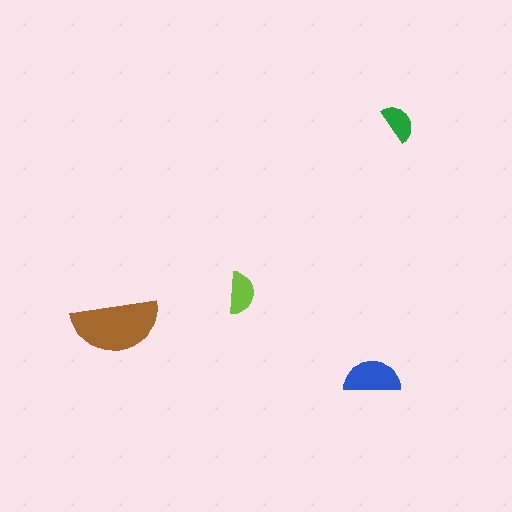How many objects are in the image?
There are 4 objects in the image.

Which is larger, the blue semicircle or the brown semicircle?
The brown one.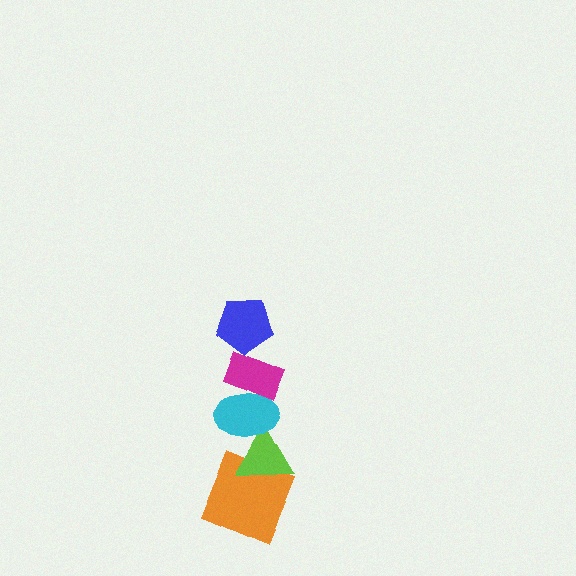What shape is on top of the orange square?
The lime triangle is on top of the orange square.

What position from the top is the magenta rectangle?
The magenta rectangle is 2nd from the top.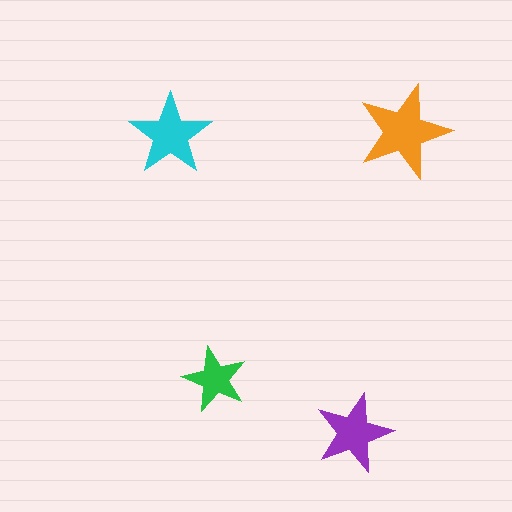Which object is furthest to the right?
The orange star is rightmost.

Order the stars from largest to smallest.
the orange one, the cyan one, the purple one, the green one.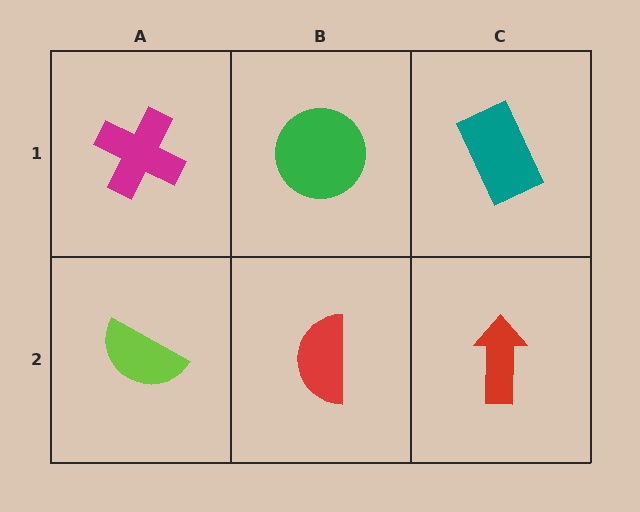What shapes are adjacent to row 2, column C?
A teal rectangle (row 1, column C), a red semicircle (row 2, column B).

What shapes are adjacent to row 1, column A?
A lime semicircle (row 2, column A), a green circle (row 1, column B).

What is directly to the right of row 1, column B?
A teal rectangle.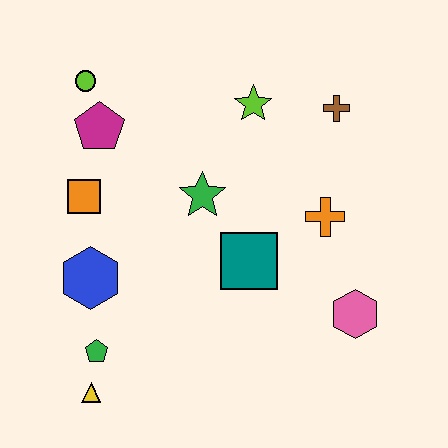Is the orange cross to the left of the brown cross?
Yes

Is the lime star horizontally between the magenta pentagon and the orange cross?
Yes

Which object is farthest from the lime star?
The yellow triangle is farthest from the lime star.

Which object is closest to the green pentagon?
The yellow triangle is closest to the green pentagon.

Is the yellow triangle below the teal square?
Yes